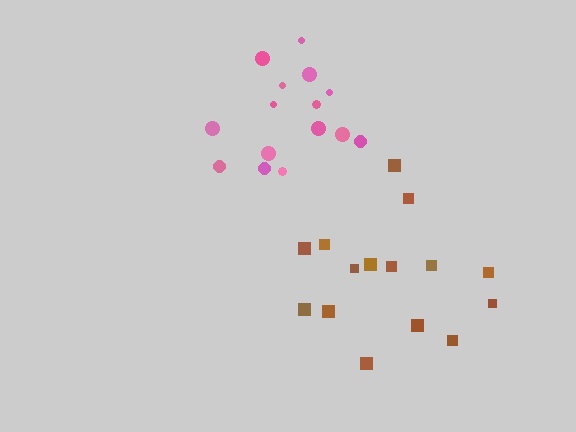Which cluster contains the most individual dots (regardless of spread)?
Brown (15).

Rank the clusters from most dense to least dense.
pink, brown.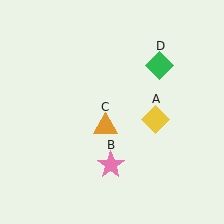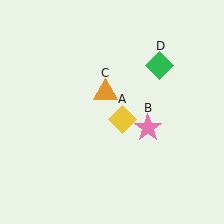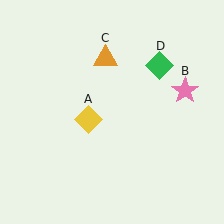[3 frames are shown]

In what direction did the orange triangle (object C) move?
The orange triangle (object C) moved up.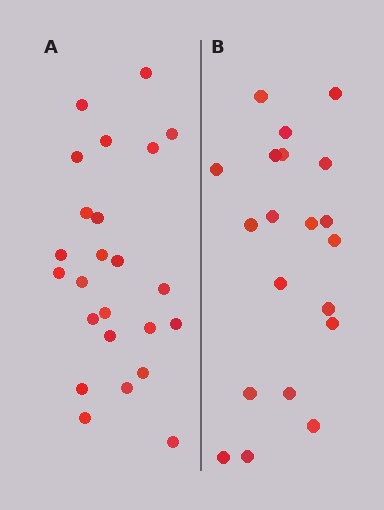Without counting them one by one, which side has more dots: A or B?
Region A (the left region) has more dots.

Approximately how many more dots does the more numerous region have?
Region A has about 4 more dots than region B.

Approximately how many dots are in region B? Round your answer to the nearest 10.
About 20 dots.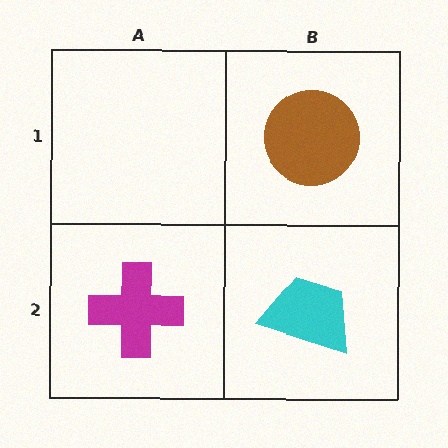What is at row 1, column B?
A brown circle.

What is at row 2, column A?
A magenta cross.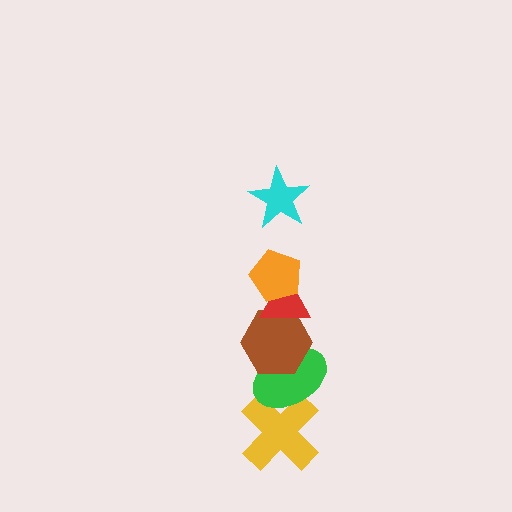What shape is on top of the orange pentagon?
The cyan star is on top of the orange pentagon.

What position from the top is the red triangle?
The red triangle is 3rd from the top.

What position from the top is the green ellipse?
The green ellipse is 5th from the top.